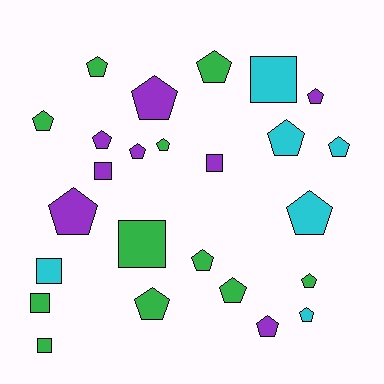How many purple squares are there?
There are 2 purple squares.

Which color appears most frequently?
Green, with 11 objects.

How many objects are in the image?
There are 25 objects.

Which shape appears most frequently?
Pentagon, with 18 objects.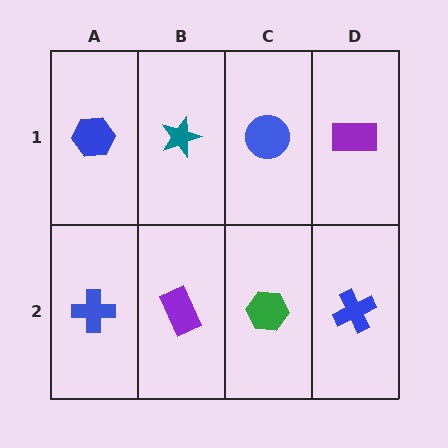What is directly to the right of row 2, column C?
A blue cross.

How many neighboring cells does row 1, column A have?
2.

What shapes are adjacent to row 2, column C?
A blue circle (row 1, column C), a purple rectangle (row 2, column B), a blue cross (row 2, column D).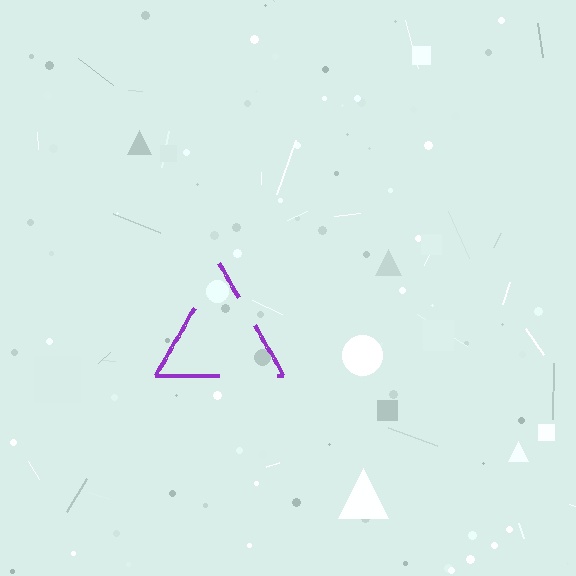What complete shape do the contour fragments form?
The contour fragments form a triangle.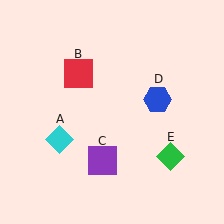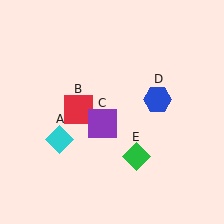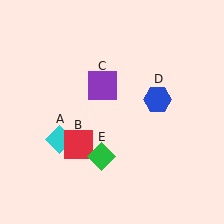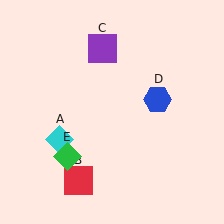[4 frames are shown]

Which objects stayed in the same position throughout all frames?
Cyan diamond (object A) and blue hexagon (object D) remained stationary.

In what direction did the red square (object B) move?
The red square (object B) moved down.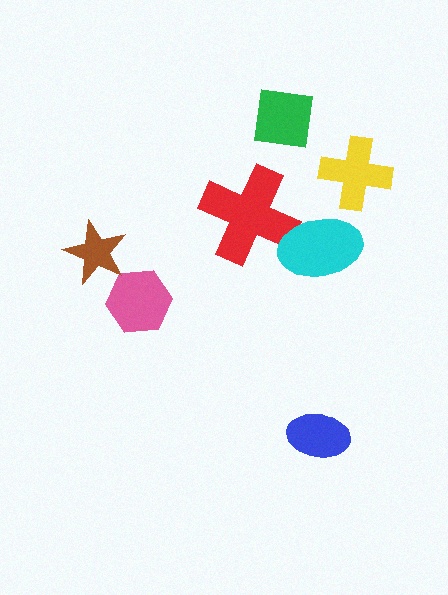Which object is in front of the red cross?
The cyan ellipse is in front of the red cross.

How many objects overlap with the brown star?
0 objects overlap with the brown star.